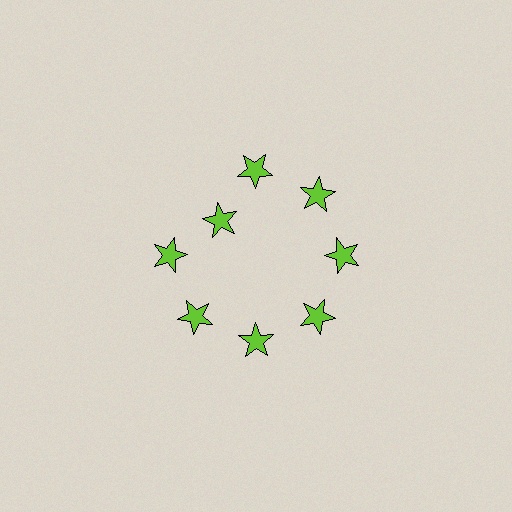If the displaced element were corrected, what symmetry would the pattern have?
It would have 8-fold rotational symmetry — the pattern would map onto itself every 45 degrees.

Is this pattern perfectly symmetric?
No. The 8 lime stars are arranged in a ring, but one element near the 10 o'clock position is pulled inward toward the center, breaking the 8-fold rotational symmetry.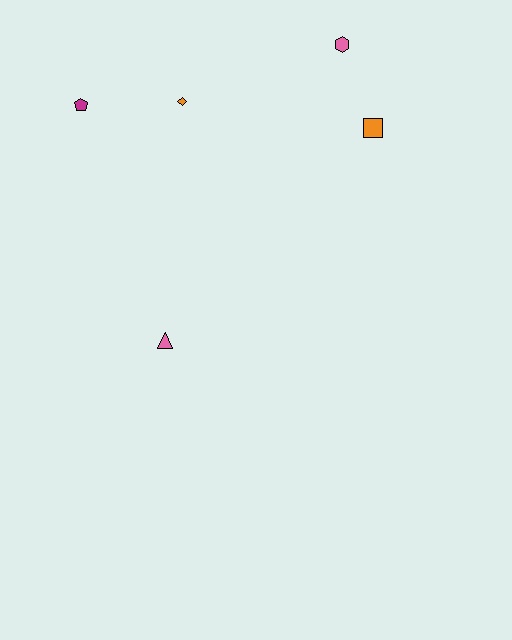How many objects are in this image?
There are 5 objects.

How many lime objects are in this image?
There are no lime objects.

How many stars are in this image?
There are no stars.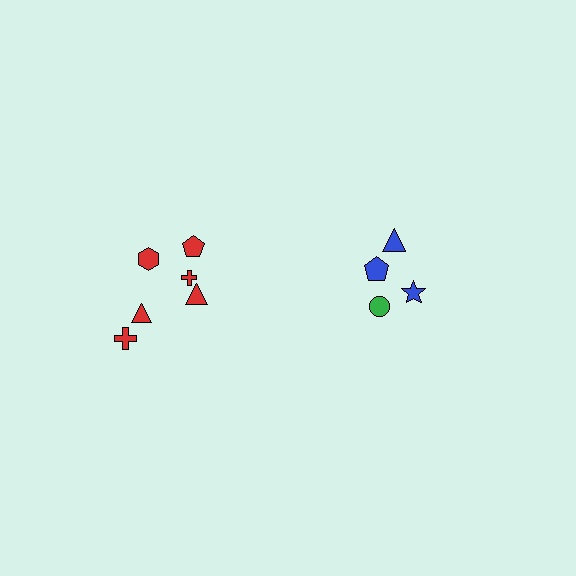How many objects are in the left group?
There are 6 objects.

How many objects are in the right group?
There are 4 objects.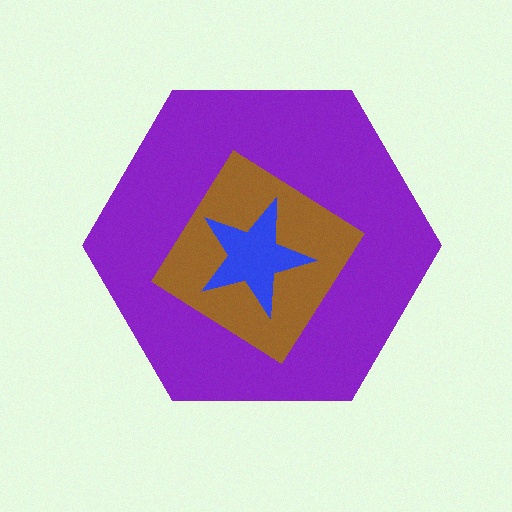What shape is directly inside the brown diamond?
The blue star.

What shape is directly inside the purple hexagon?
The brown diamond.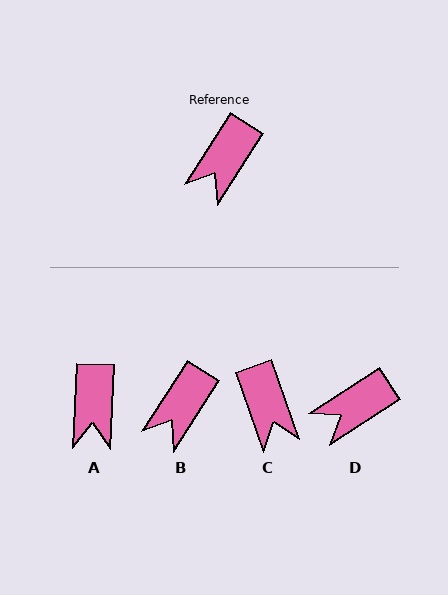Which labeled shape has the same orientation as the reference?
B.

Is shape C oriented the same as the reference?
No, it is off by about 52 degrees.